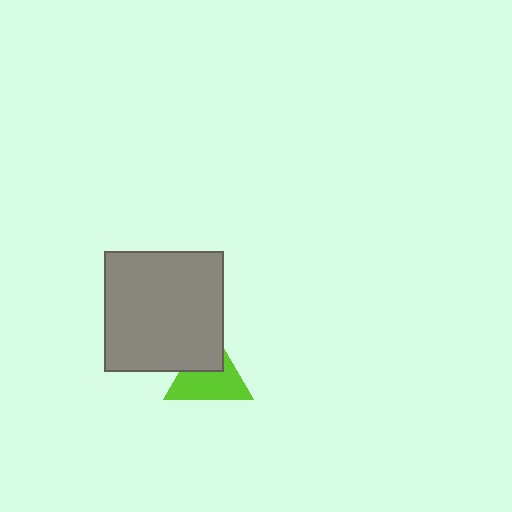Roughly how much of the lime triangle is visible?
About half of it is visible (roughly 64%).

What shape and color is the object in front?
The object in front is a gray square.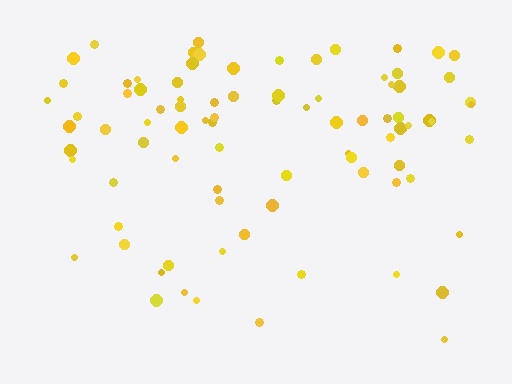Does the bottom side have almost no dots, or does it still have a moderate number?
Still a moderate number, just noticeably fewer than the top.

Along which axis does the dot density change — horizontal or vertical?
Vertical.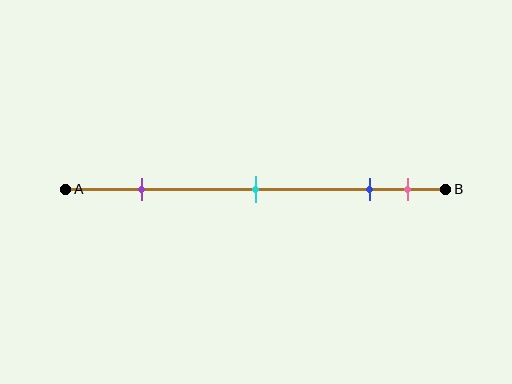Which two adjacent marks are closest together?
The blue and pink marks are the closest adjacent pair.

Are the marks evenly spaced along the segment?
No, the marks are not evenly spaced.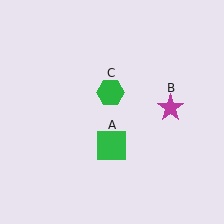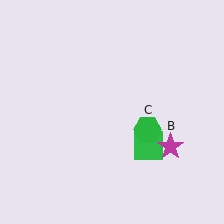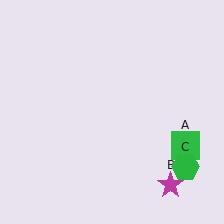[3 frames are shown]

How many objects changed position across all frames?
3 objects changed position: green square (object A), magenta star (object B), green hexagon (object C).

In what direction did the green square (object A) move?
The green square (object A) moved right.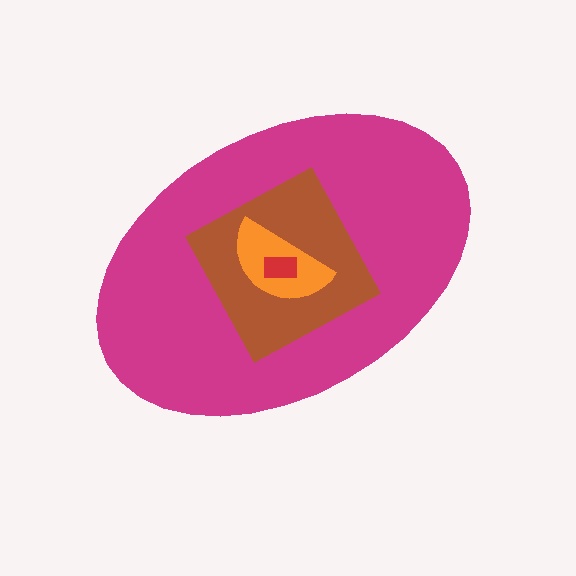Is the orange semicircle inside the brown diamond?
Yes.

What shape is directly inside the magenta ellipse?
The brown diamond.